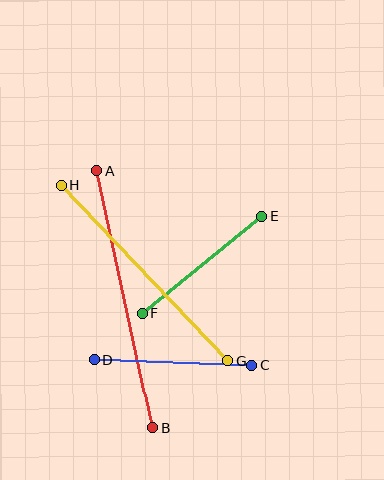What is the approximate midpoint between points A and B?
The midpoint is at approximately (124, 300) pixels.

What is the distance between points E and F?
The distance is approximately 154 pixels.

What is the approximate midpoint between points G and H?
The midpoint is at approximately (145, 273) pixels.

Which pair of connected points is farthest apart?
Points A and B are farthest apart.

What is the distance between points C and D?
The distance is approximately 158 pixels.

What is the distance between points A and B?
The distance is approximately 263 pixels.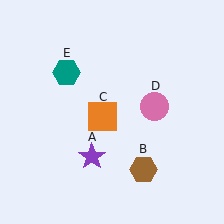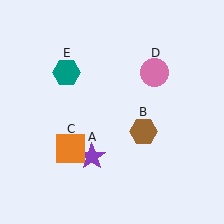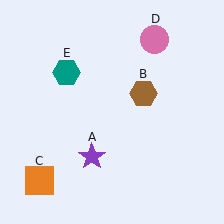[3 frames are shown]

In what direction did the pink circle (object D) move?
The pink circle (object D) moved up.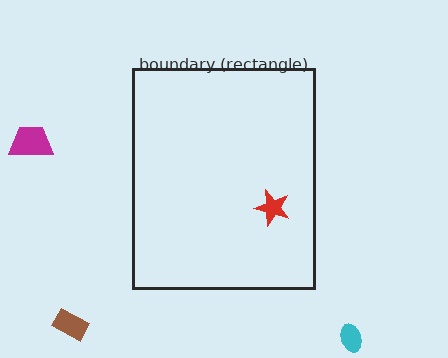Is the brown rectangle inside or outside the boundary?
Outside.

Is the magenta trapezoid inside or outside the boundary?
Outside.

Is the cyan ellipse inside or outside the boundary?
Outside.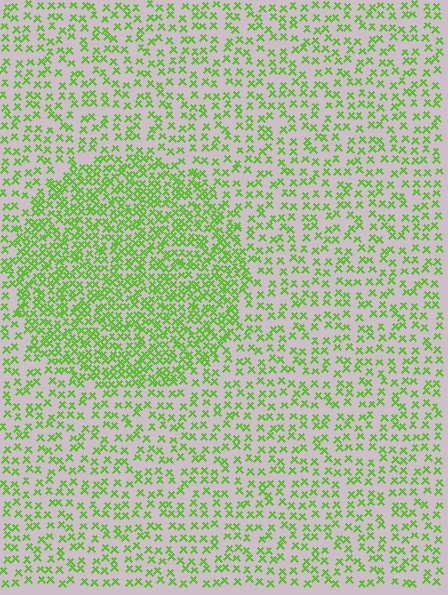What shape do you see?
I see a circle.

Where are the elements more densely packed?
The elements are more densely packed inside the circle boundary.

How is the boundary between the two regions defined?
The boundary is defined by a change in element density (approximately 2.0x ratio). All elements are the same color, size, and shape.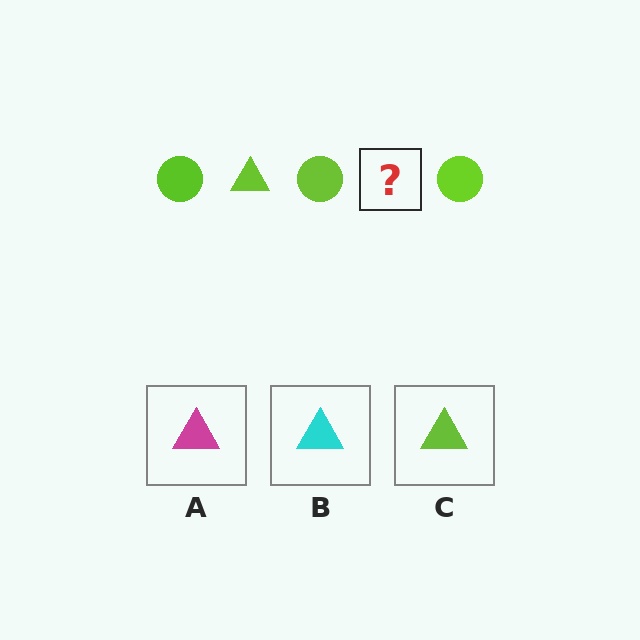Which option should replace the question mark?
Option C.